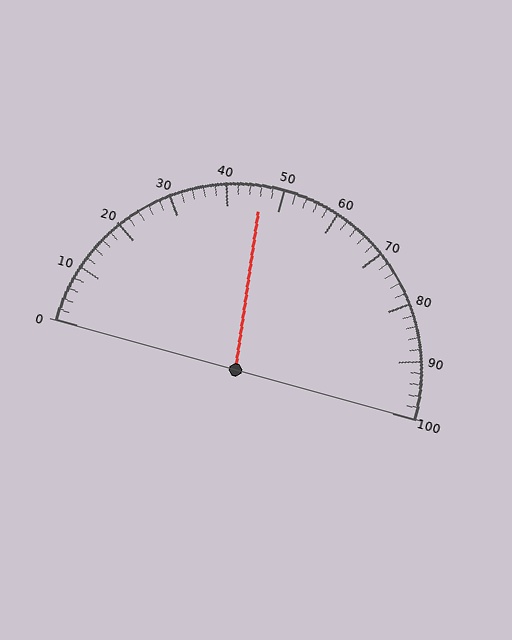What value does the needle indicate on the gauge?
The needle indicates approximately 46.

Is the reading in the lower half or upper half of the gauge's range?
The reading is in the lower half of the range (0 to 100).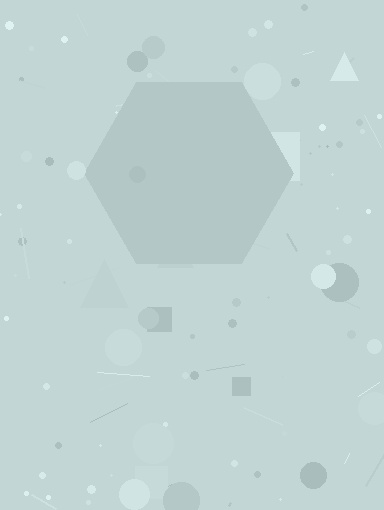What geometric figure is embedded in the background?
A hexagon is embedded in the background.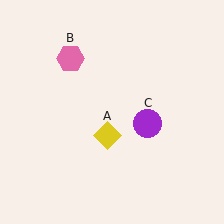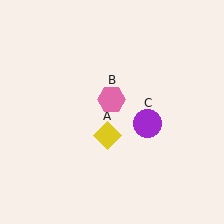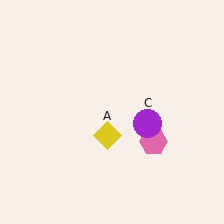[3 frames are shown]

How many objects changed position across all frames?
1 object changed position: pink hexagon (object B).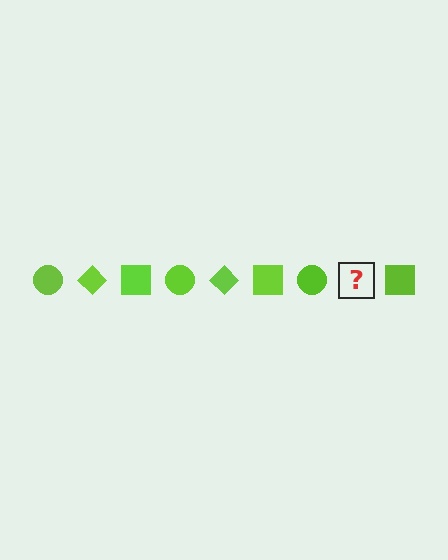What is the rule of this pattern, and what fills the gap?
The rule is that the pattern cycles through circle, diamond, square shapes in lime. The gap should be filled with a lime diamond.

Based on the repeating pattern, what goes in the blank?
The blank should be a lime diamond.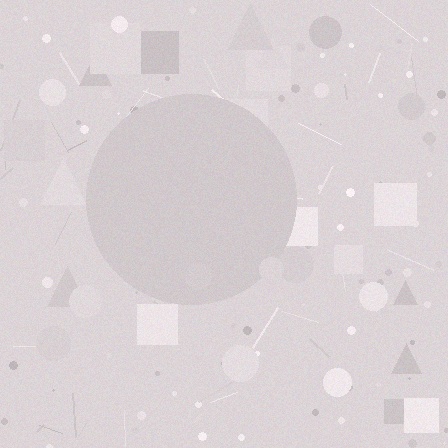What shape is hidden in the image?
A circle is hidden in the image.